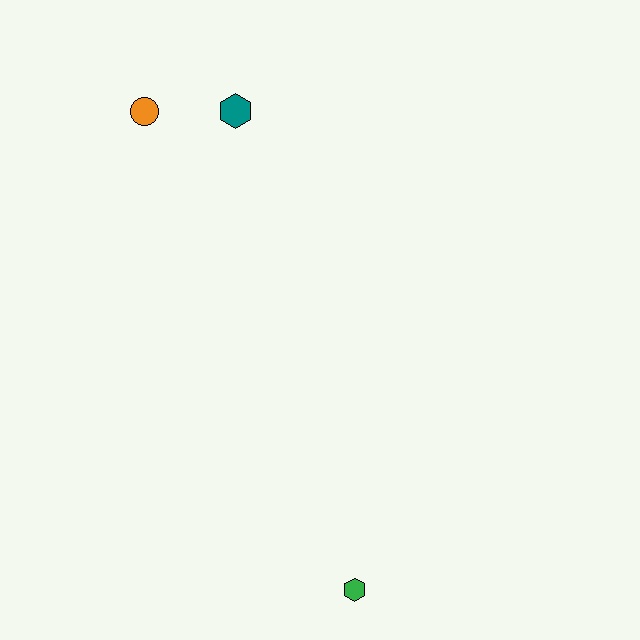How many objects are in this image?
There are 3 objects.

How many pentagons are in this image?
There are no pentagons.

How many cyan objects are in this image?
There are no cyan objects.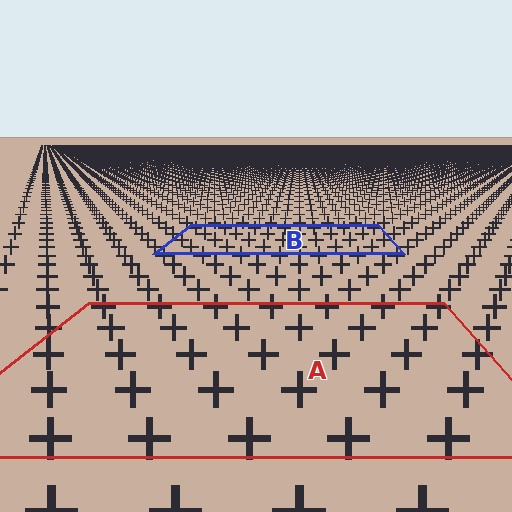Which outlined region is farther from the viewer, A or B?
Region B is farther from the viewer — the texture elements inside it appear smaller and more densely packed.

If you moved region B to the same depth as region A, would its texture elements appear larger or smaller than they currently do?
They would appear larger. At a closer depth, the same texture elements are projected at a bigger on-screen size.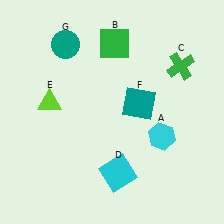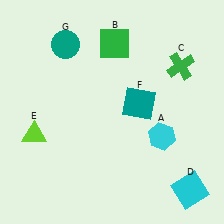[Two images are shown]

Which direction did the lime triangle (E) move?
The lime triangle (E) moved down.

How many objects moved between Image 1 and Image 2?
2 objects moved between the two images.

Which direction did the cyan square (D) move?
The cyan square (D) moved right.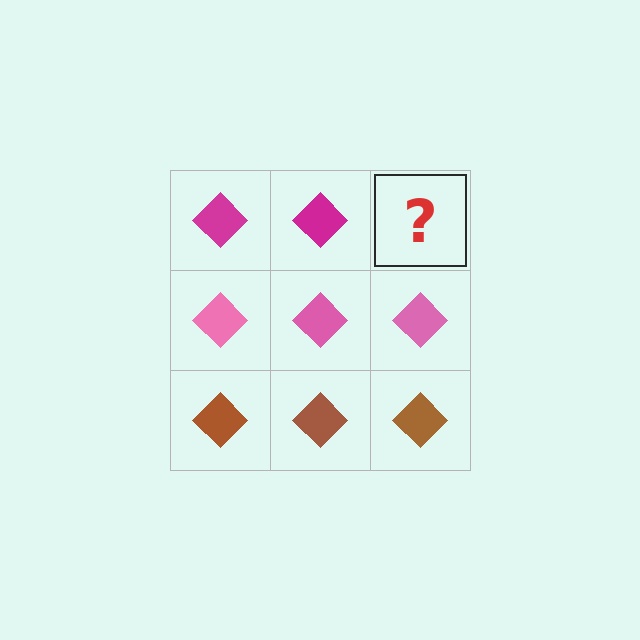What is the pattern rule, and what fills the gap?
The rule is that each row has a consistent color. The gap should be filled with a magenta diamond.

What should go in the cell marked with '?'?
The missing cell should contain a magenta diamond.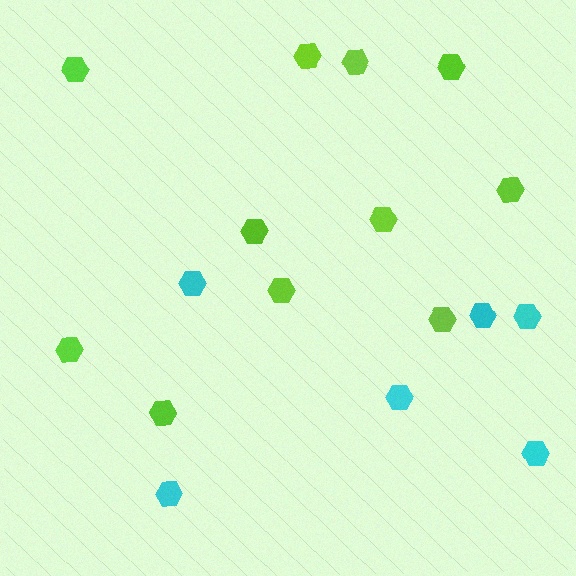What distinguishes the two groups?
There are 2 groups: one group of cyan hexagons (6) and one group of lime hexagons (11).